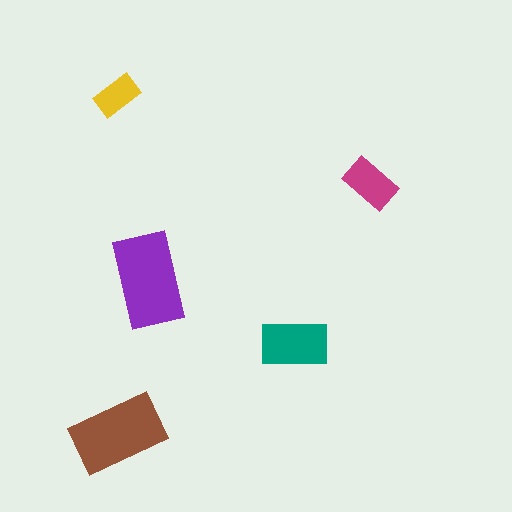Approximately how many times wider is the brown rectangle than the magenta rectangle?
About 1.5 times wider.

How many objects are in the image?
There are 5 objects in the image.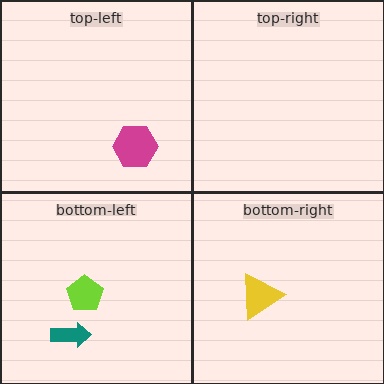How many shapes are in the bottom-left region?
2.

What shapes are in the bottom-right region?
The yellow triangle.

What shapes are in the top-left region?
The magenta hexagon.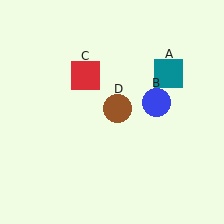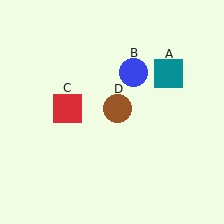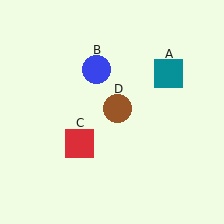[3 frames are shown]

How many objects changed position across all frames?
2 objects changed position: blue circle (object B), red square (object C).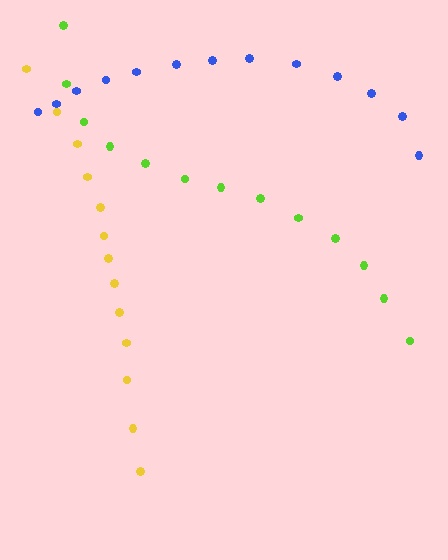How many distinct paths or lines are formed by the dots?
There are 3 distinct paths.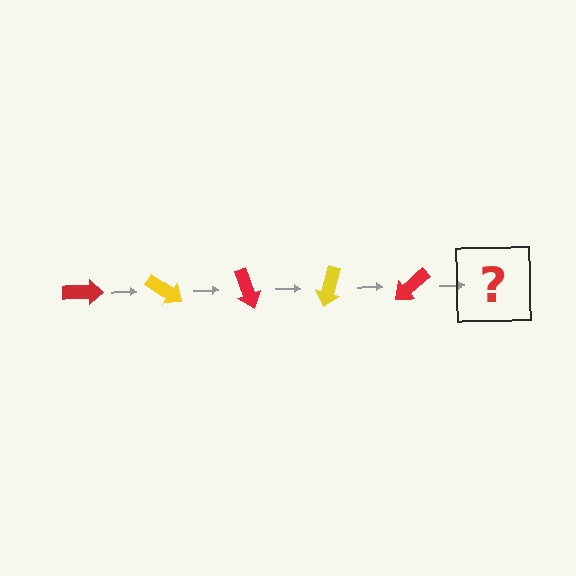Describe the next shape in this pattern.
It should be a yellow arrow, rotated 175 degrees from the start.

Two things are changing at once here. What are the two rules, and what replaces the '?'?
The two rules are that it rotates 35 degrees each step and the color cycles through red and yellow. The '?' should be a yellow arrow, rotated 175 degrees from the start.